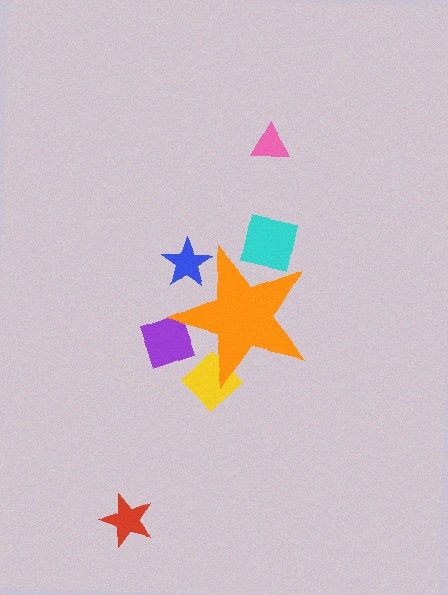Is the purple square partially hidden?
Yes, the purple square is partially hidden behind the orange star.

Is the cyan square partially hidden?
Yes, the cyan square is partially hidden behind the orange star.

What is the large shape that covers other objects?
An orange star.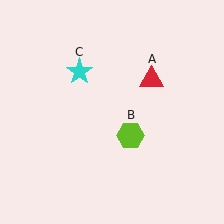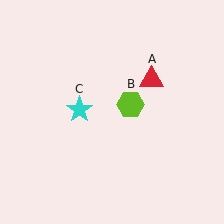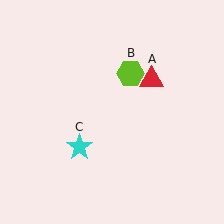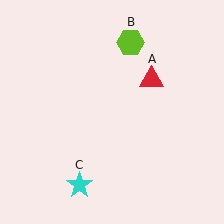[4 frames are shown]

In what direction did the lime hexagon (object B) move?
The lime hexagon (object B) moved up.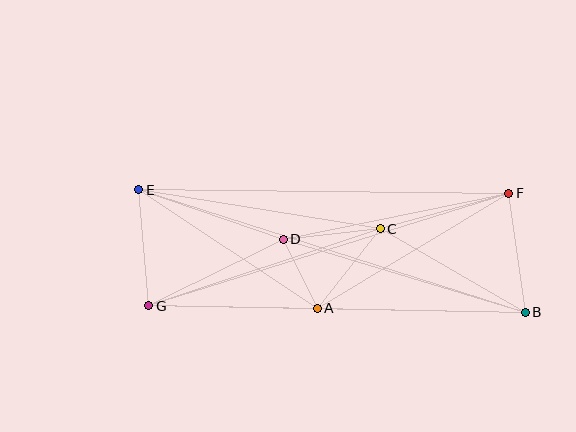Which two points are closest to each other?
Points A and D are closest to each other.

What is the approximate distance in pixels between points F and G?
The distance between F and G is approximately 377 pixels.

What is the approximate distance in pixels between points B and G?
The distance between B and G is approximately 377 pixels.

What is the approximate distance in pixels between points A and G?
The distance between A and G is approximately 169 pixels.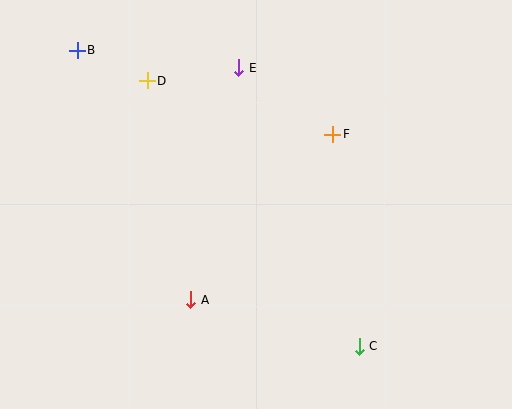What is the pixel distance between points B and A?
The distance between B and A is 274 pixels.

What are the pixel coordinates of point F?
Point F is at (333, 134).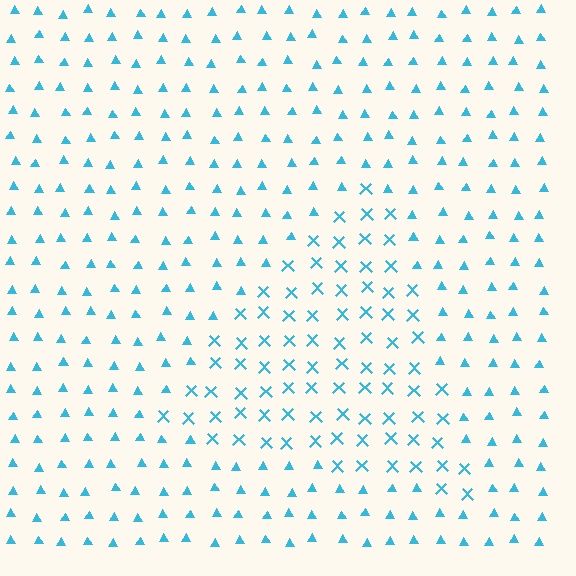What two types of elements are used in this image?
The image uses X marks inside the triangle region and triangles outside it.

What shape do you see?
I see a triangle.